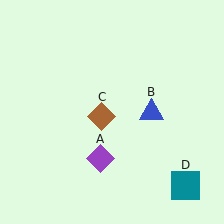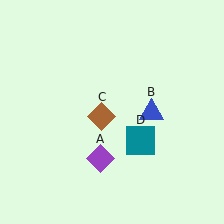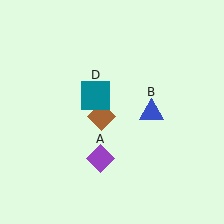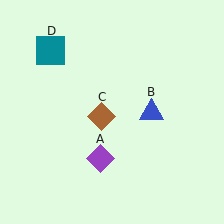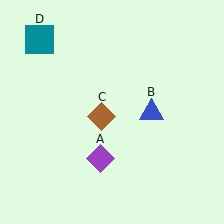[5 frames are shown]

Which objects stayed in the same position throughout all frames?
Purple diamond (object A) and blue triangle (object B) and brown diamond (object C) remained stationary.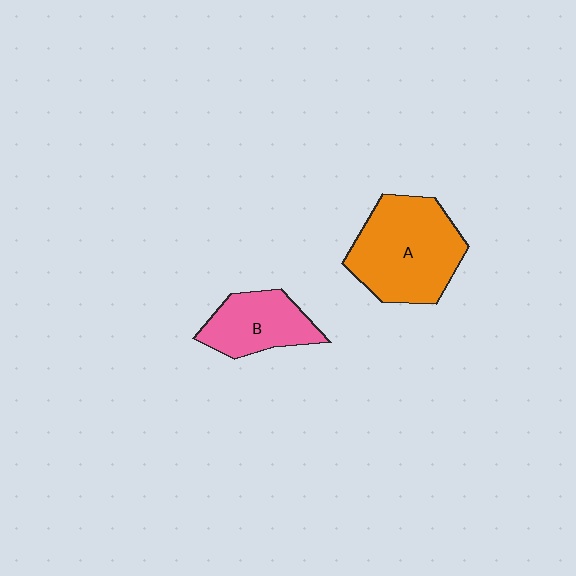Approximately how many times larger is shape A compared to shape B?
Approximately 1.7 times.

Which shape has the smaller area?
Shape B (pink).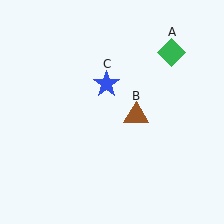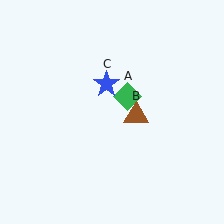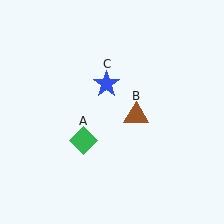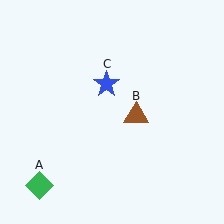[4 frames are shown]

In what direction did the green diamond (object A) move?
The green diamond (object A) moved down and to the left.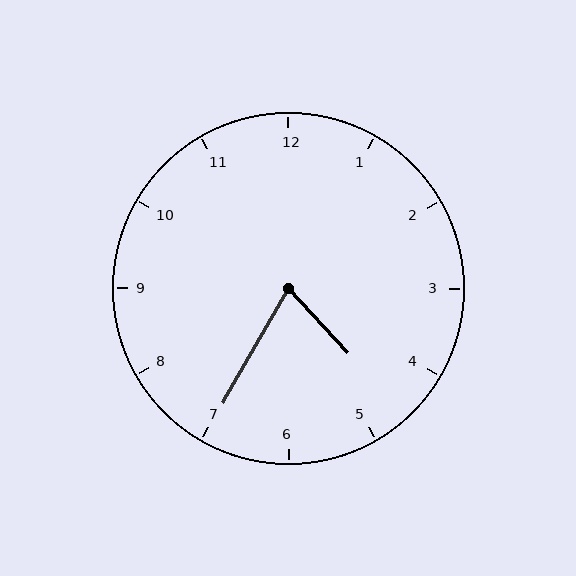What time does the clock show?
4:35.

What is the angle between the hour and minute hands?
Approximately 72 degrees.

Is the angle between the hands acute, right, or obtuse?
It is acute.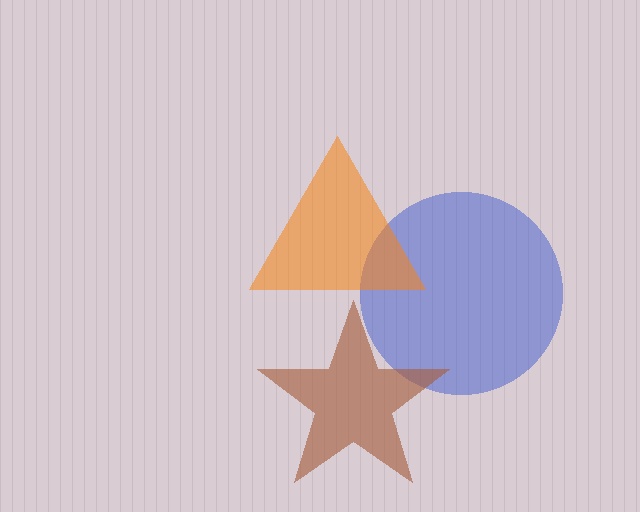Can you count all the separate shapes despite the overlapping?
Yes, there are 3 separate shapes.